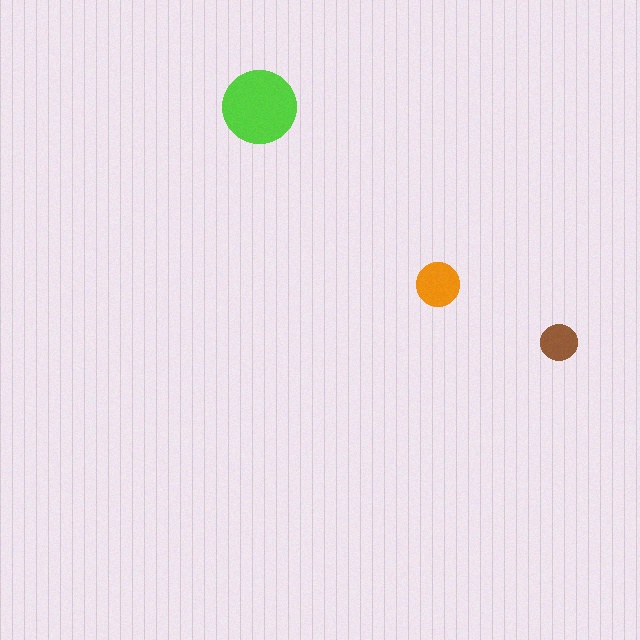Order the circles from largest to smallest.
the lime one, the orange one, the brown one.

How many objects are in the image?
There are 3 objects in the image.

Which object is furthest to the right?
The brown circle is rightmost.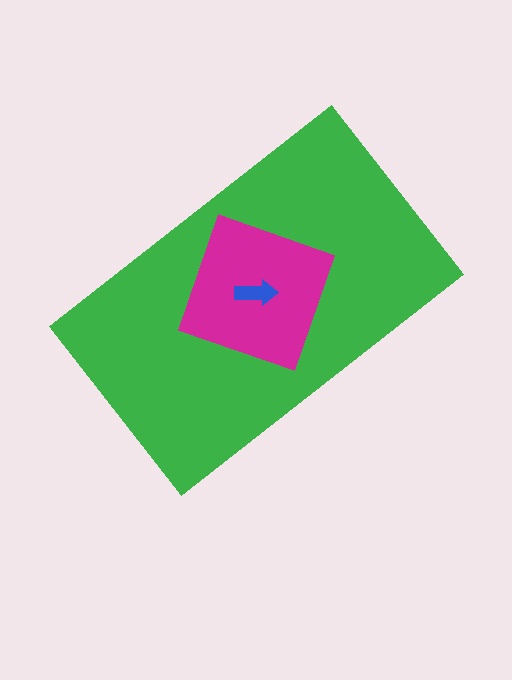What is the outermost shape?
The green rectangle.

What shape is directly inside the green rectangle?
The magenta diamond.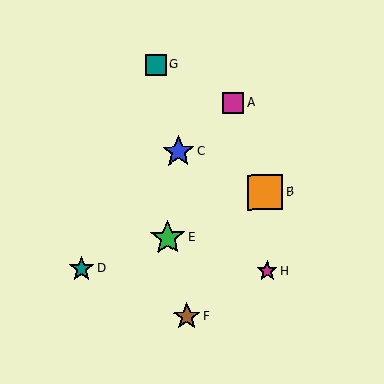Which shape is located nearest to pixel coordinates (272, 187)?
The orange square (labeled B) at (265, 192) is nearest to that location.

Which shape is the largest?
The orange square (labeled B) is the largest.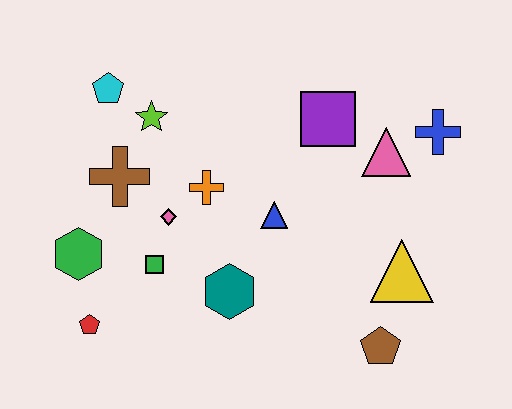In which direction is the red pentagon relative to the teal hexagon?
The red pentagon is to the left of the teal hexagon.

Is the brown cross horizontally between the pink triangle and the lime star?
No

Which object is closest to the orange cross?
The pink diamond is closest to the orange cross.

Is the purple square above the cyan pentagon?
No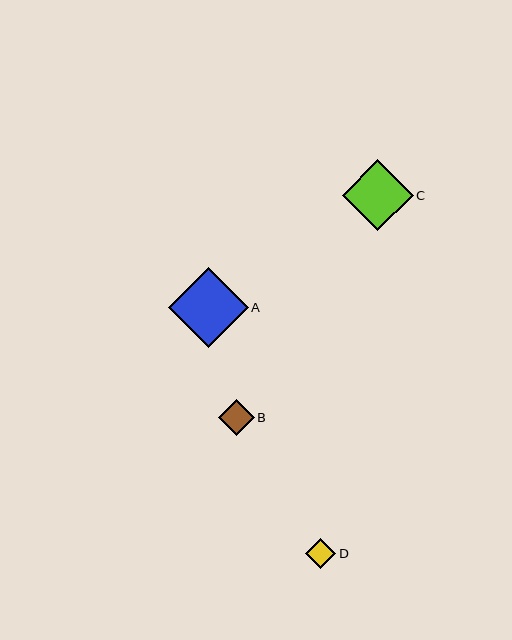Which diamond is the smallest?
Diamond D is the smallest with a size of approximately 30 pixels.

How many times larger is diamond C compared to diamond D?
Diamond C is approximately 2.4 times the size of diamond D.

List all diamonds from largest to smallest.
From largest to smallest: A, C, B, D.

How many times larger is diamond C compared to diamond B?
Diamond C is approximately 2.0 times the size of diamond B.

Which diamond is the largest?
Diamond A is the largest with a size of approximately 80 pixels.